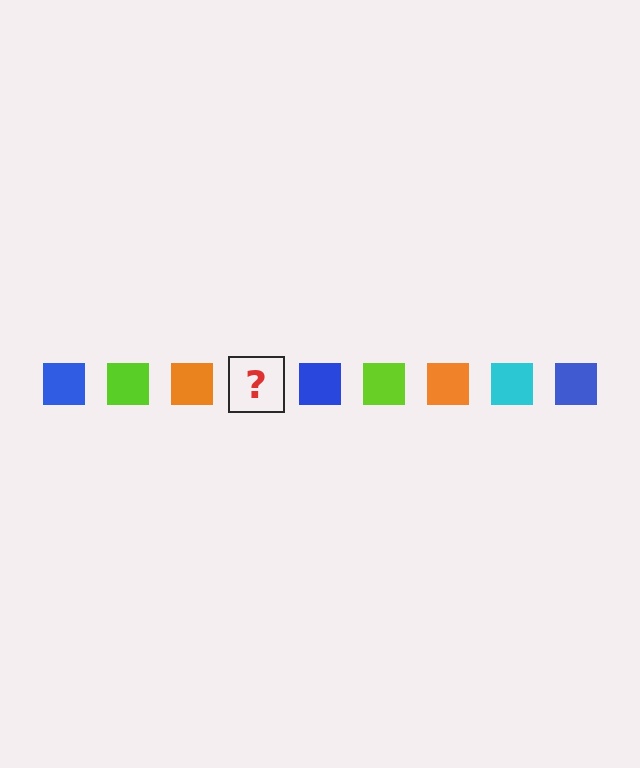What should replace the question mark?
The question mark should be replaced with a cyan square.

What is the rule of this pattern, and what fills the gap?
The rule is that the pattern cycles through blue, lime, orange, cyan squares. The gap should be filled with a cyan square.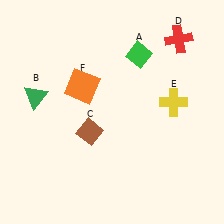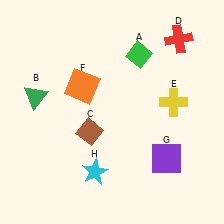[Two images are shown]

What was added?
A purple square (G), a cyan star (H) were added in Image 2.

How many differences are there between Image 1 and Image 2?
There are 2 differences between the two images.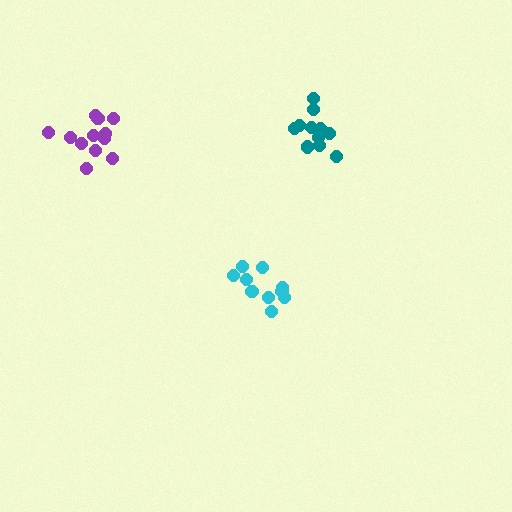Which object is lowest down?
The cyan cluster is bottommost.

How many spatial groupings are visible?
There are 3 spatial groupings.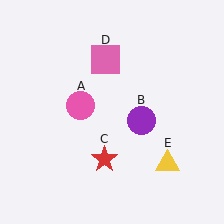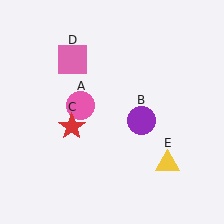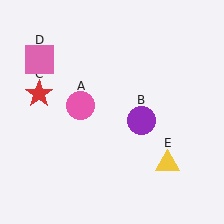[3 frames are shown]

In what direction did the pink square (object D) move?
The pink square (object D) moved left.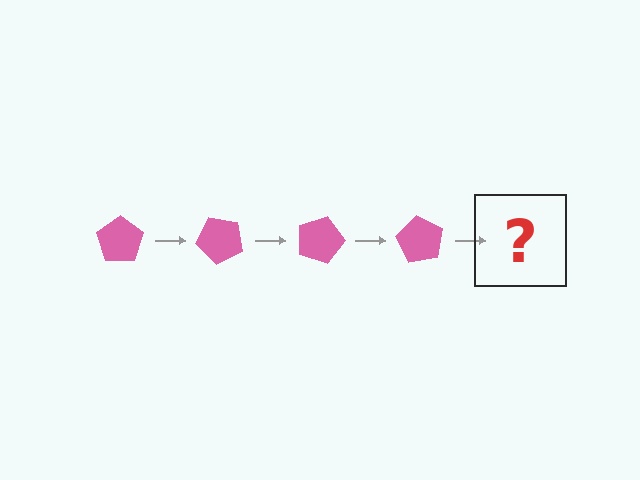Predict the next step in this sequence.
The next step is a pink pentagon rotated 180 degrees.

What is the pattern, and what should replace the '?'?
The pattern is that the pentagon rotates 45 degrees each step. The '?' should be a pink pentagon rotated 180 degrees.